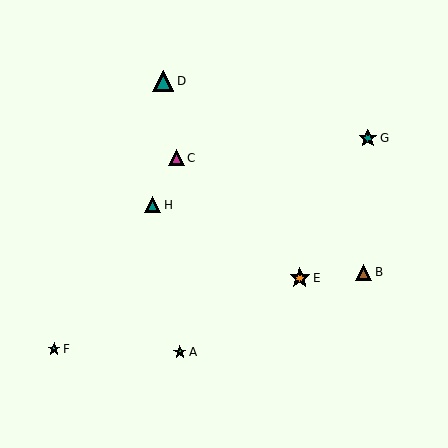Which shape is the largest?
The teal triangle (labeled D) is the largest.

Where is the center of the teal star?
The center of the teal star is at (368, 138).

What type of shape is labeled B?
Shape B is a brown triangle.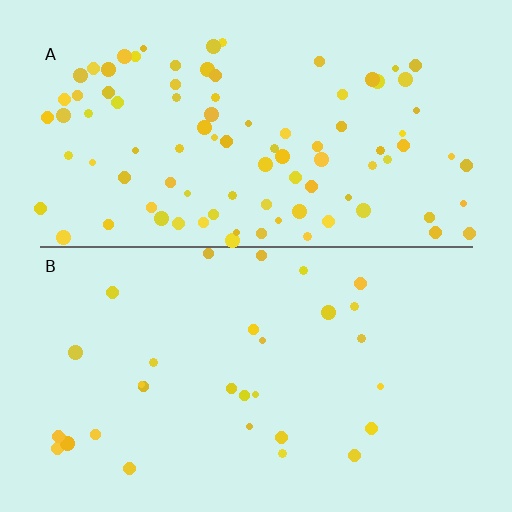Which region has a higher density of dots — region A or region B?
A (the top).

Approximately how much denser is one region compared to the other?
Approximately 3.0× — region A over region B.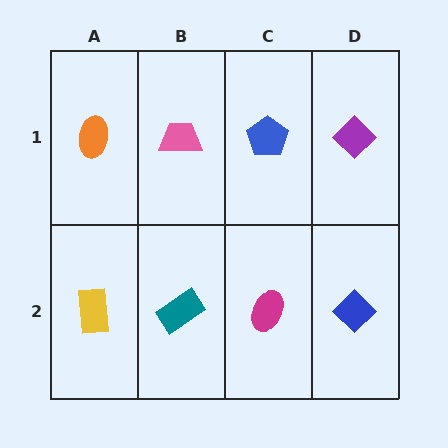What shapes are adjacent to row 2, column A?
An orange ellipse (row 1, column A), a teal rectangle (row 2, column B).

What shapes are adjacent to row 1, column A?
A yellow rectangle (row 2, column A), a pink trapezoid (row 1, column B).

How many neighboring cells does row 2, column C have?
3.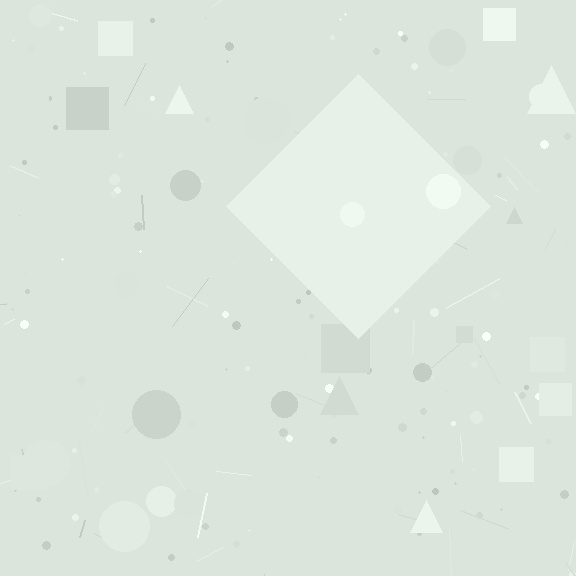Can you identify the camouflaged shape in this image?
The camouflaged shape is a diamond.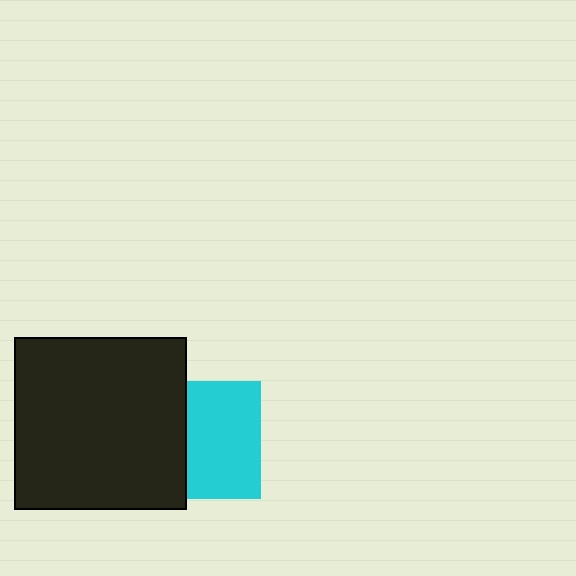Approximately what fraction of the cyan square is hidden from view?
Roughly 37% of the cyan square is hidden behind the black square.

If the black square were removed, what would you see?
You would see the complete cyan square.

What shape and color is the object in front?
The object in front is a black square.